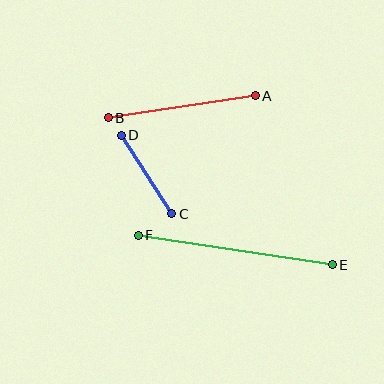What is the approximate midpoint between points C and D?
The midpoint is at approximately (146, 175) pixels.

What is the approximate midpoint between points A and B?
The midpoint is at approximately (182, 107) pixels.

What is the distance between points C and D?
The distance is approximately 93 pixels.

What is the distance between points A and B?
The distance is approximately 149 pixels.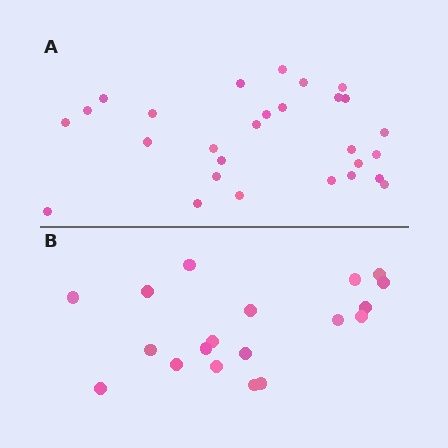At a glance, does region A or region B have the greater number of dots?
Region A (the top region) has more dots.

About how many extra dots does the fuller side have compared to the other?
Region A has roughly 8 or so more dots than region B.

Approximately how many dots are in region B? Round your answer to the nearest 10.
About 20 dots. (The exact count is 19, which rounds to 20.)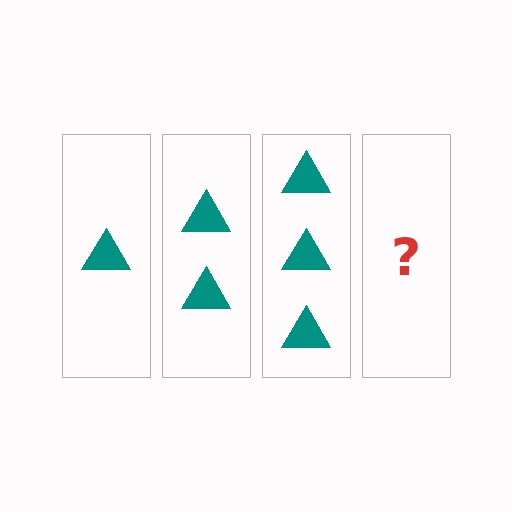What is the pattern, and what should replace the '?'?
The pattern is that each step adds one more triangle. The '?' should be 4 triangles.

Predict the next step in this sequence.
The next step is 4 triangles.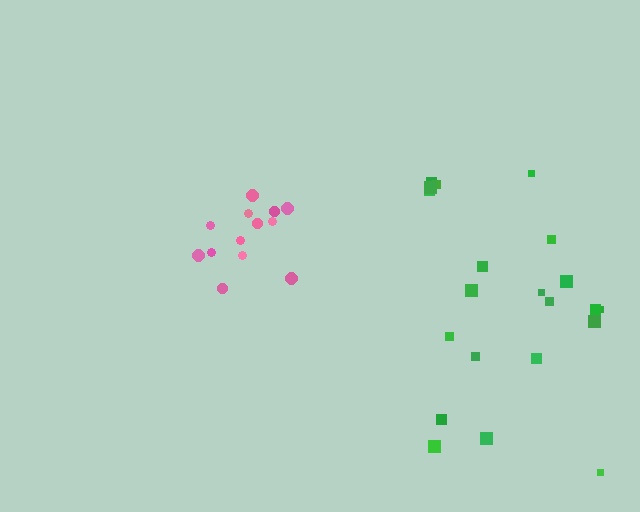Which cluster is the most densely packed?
Pink.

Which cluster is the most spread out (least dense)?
Green.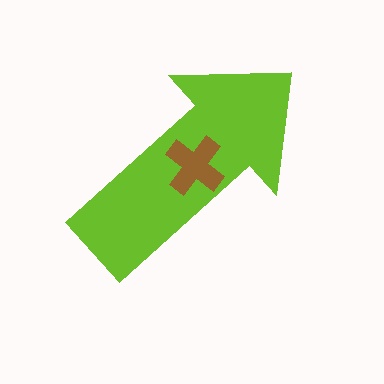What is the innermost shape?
The brown cross.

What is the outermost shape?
The lime arrow.